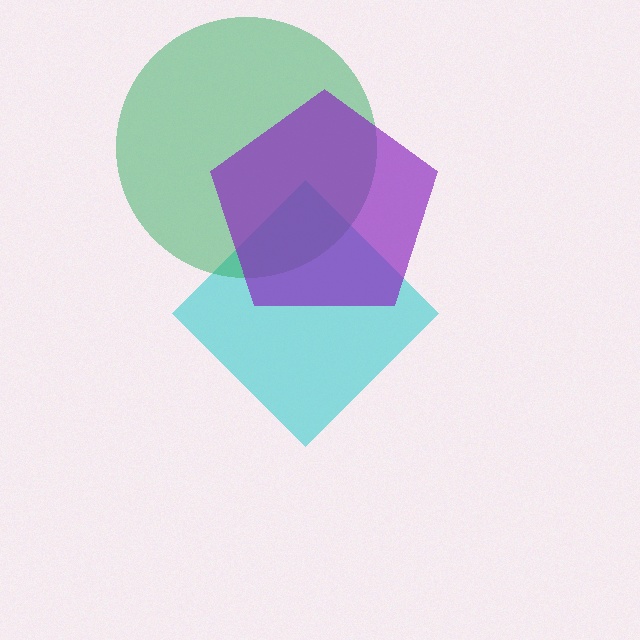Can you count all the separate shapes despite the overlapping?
Yes, there are 3 separate shapes.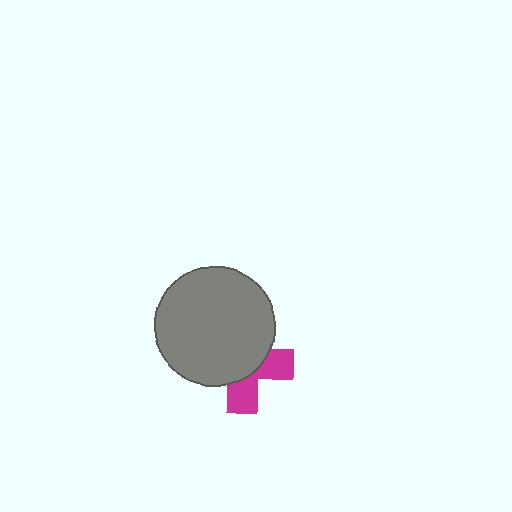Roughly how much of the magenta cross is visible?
A small part of it is visible (roughly 38%).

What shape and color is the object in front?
The object in front is a gray circle.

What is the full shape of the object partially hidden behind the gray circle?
The partially hidden object is a magenta cross.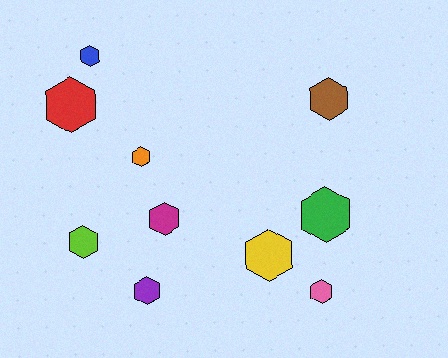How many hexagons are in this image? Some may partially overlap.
There are 10 hexagons.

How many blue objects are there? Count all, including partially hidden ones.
There is 1 blue object.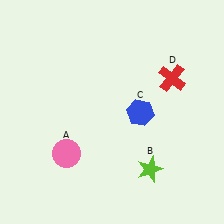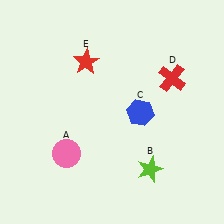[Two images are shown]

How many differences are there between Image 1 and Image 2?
There is 1 difference between the two images.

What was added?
A red star (E) was added in Image 2.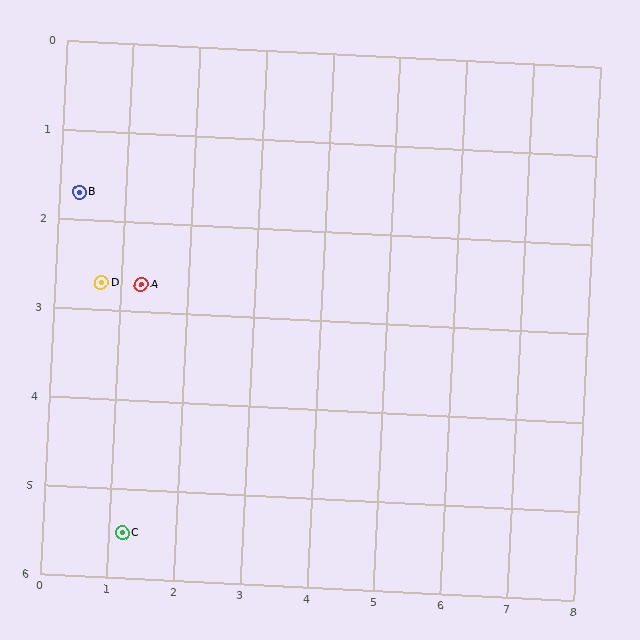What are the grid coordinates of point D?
Point D is at approximately (0.7, 2.7).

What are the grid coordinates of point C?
Point C is at approximately (1.2, 5.5).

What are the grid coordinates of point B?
Point B is at approximately (0.3, 1.7).